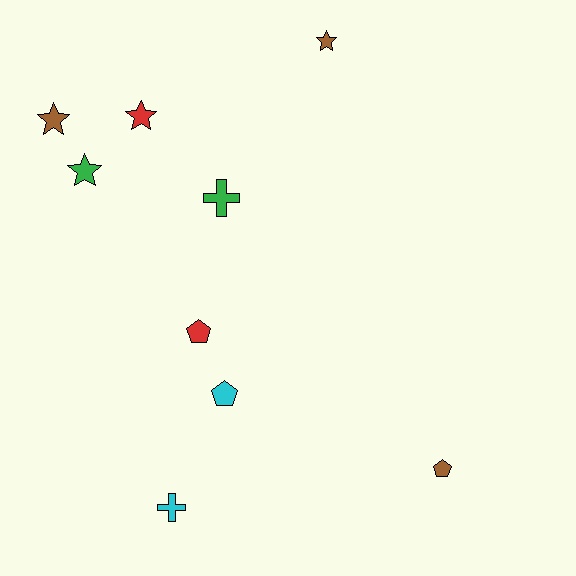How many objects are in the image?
There are 9 objects.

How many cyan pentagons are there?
There is 1 cyan pentagon.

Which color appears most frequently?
Brown, with 3 objects.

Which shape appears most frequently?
Star, with 4 objects.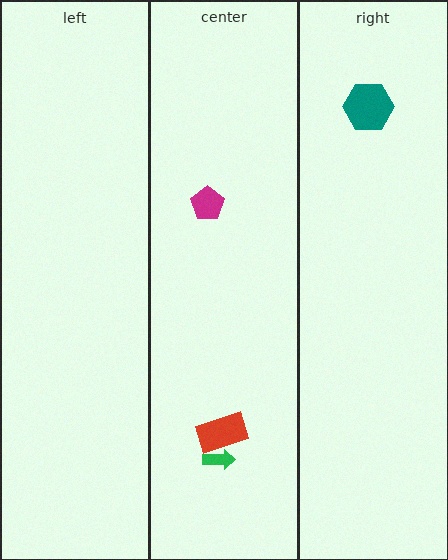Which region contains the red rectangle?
The center region.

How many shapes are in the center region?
3.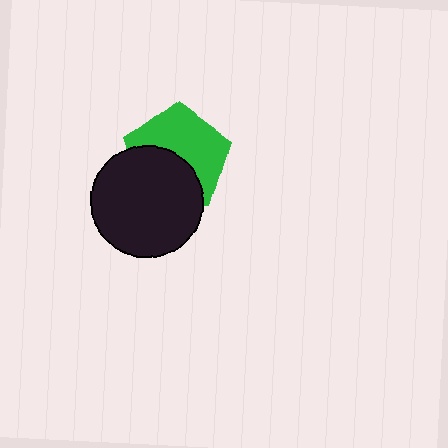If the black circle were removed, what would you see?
You would see the complete green pentagon.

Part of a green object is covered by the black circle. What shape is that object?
It is a pentagon.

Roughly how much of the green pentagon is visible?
About half of it is visible (roughly 55%).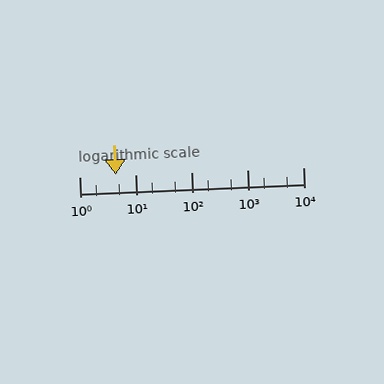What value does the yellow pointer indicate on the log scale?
The pointer indicates approximately 4.5.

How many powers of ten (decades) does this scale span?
The scale spans 4 decades, from 1 to 10000.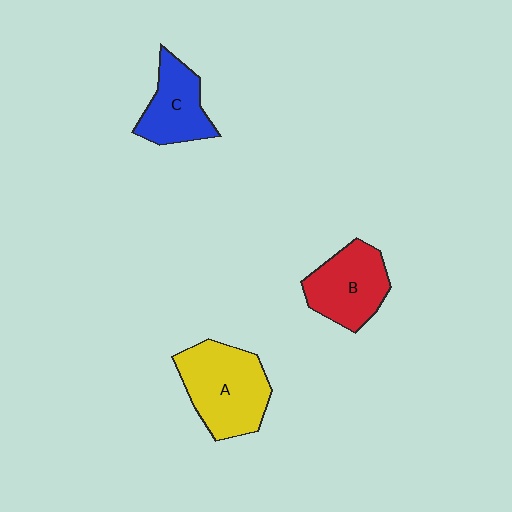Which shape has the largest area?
Shape A (yellow).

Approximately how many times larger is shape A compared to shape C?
Approximately 1.5 times.